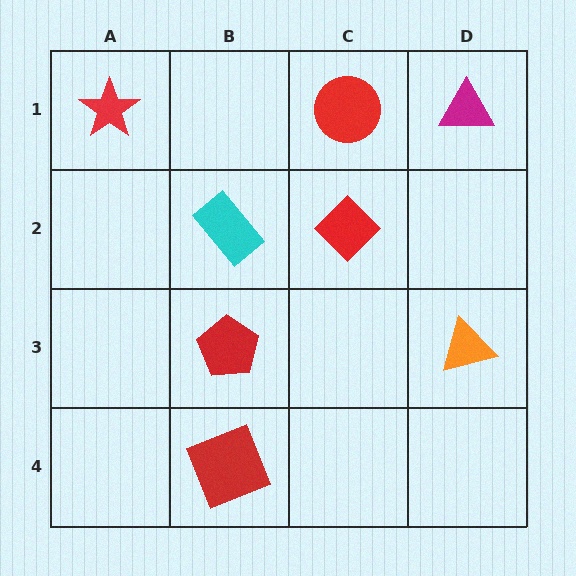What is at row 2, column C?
A red diamond.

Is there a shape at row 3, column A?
No, that cell is empty.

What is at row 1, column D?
A magenta triangle.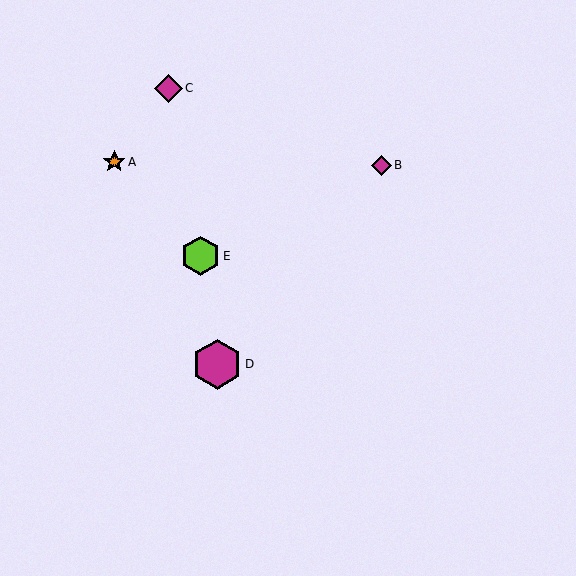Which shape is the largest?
The magenta hexagon (labeled D) is the largest.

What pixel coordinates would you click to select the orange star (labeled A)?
Click at (114, 162) to select the orange star A.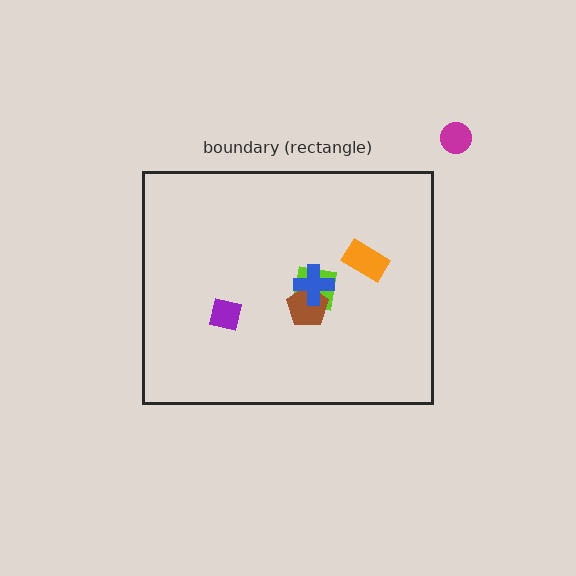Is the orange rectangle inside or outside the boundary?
Inside.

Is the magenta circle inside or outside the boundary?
Outside.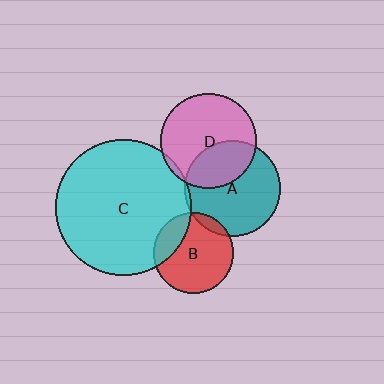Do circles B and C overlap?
Yes.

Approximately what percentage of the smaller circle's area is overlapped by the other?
Approximately 20%.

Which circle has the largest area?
Circle C (cyan).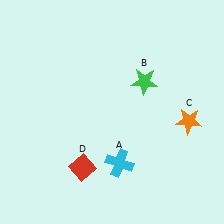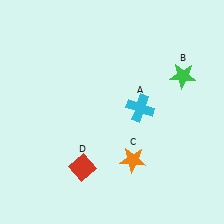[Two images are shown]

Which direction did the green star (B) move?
The green star (B) moved right.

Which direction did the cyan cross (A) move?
The cyan cross (A) moved up.